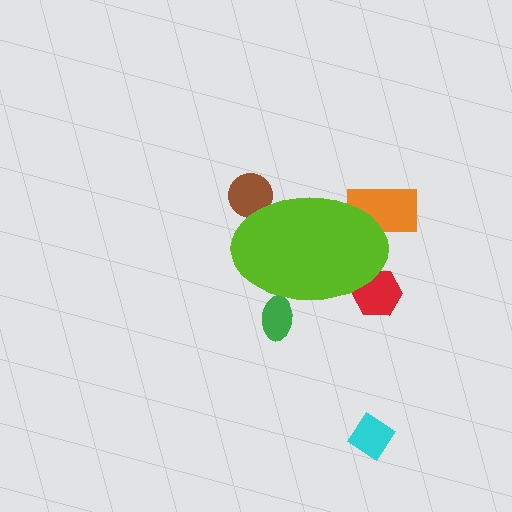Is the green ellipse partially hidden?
Yes, the green ellipse is partially hidden behind the lime ellipse.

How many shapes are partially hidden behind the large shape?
4 shapes are partially hidden.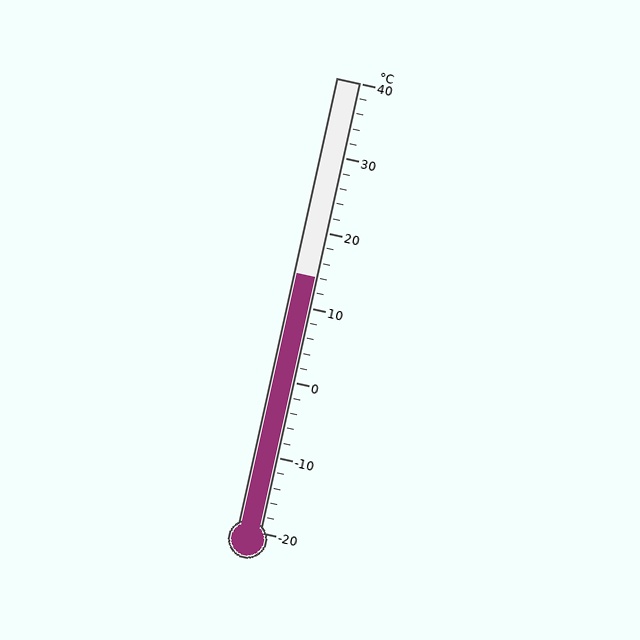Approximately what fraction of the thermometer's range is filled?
The thermometer is filled to approximately 55% of its range.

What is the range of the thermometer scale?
The thermometer scale ranges from -20°C to 40°C.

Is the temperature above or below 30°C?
The temperature is below 30°C.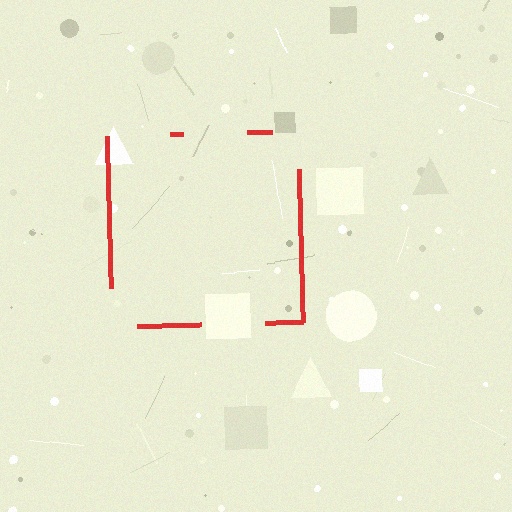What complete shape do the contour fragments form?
The contour fragments form a square.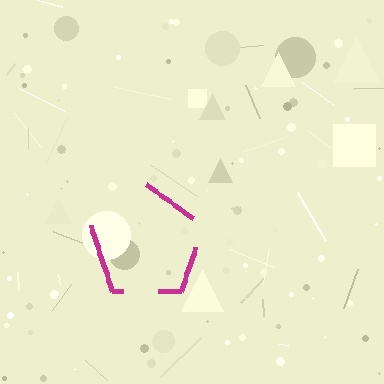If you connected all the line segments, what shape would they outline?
They would outline a pentagon.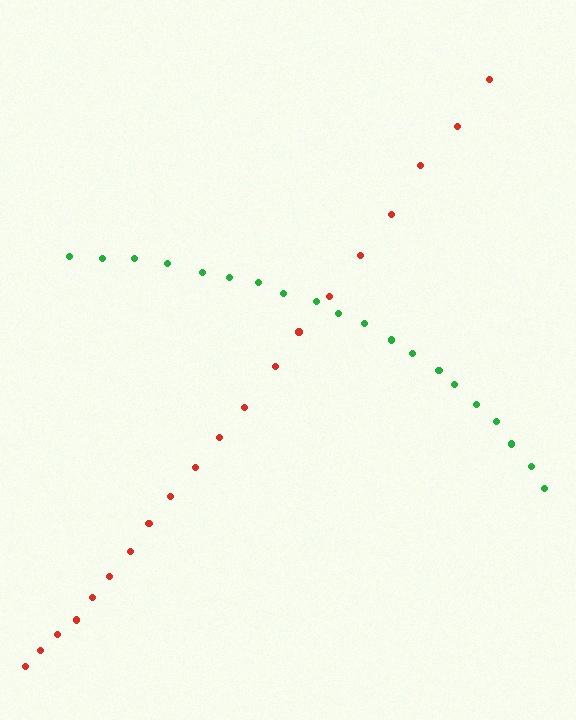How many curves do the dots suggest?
There are 2 distinct paths.